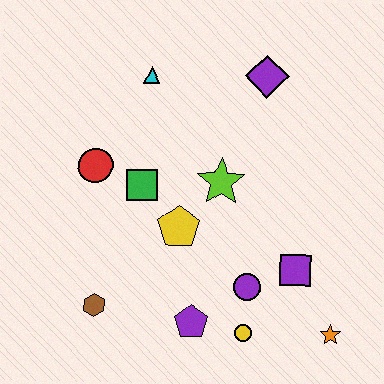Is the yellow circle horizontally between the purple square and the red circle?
Yes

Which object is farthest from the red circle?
The orange star is farthest from the red circle.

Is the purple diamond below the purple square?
No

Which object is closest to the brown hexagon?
The purple pentagon is closest to the brown hexagon.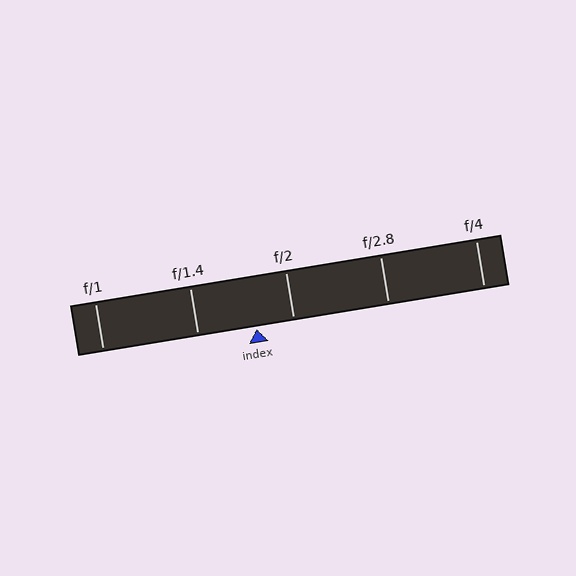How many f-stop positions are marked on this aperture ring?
There are 5 f-stop positions marked.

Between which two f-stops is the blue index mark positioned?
The index mark is between f/1.4 and f/2.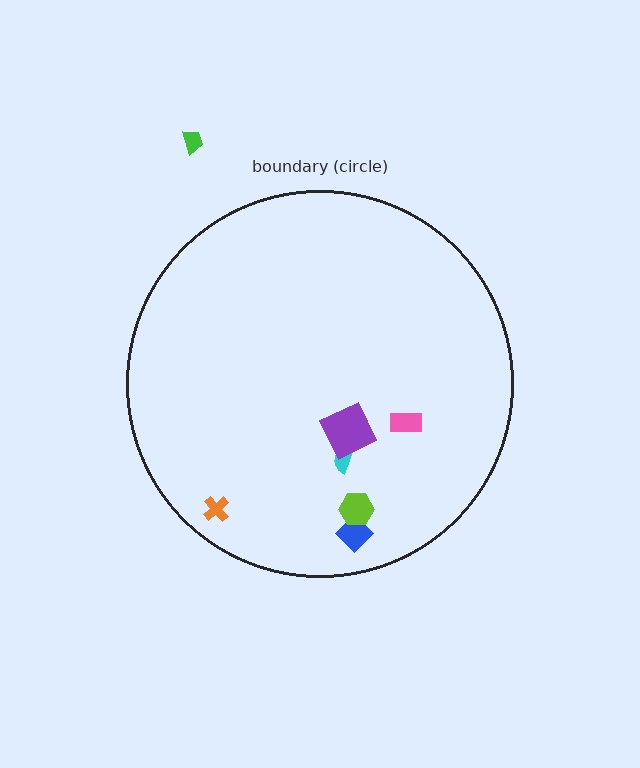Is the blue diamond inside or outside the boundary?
Inside.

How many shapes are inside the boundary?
6 inside, 1 outside.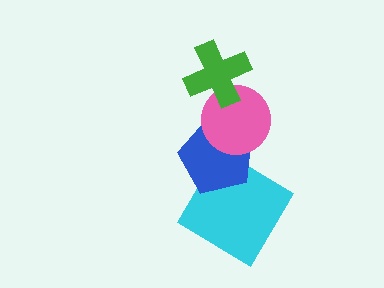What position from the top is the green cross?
The green cross is 1st from the top.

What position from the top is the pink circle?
The pink circle is 2nd from the top.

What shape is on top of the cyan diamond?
The blue pentagon is on top of the cyan diamond.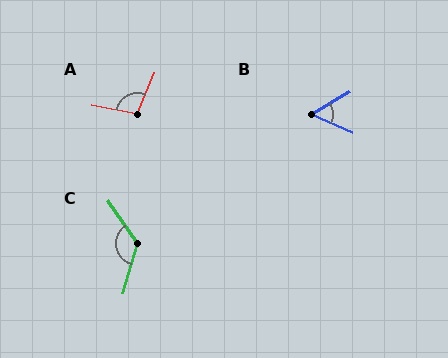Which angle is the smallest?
B, at approximately 55 degrees.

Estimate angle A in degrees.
Approximately 101 degrees.